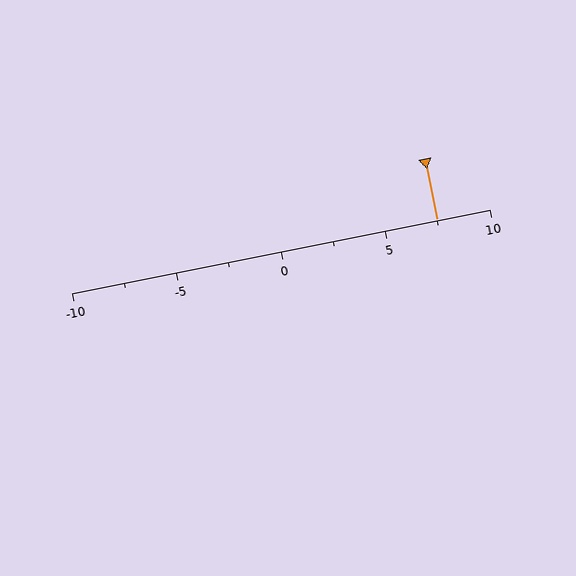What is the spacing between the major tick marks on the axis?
The major ticks are spaced 5 apart.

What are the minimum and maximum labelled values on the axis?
The axis runs from -10 to 10.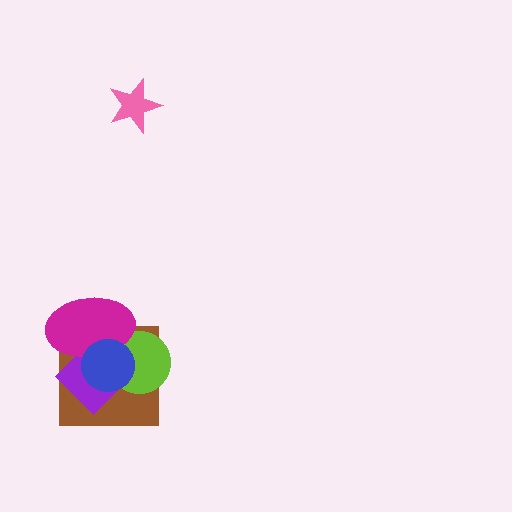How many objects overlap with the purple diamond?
4 objects overlap with the purple diamond.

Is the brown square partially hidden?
Yes, it is partially covered by another shape.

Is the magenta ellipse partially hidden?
Yes, it is partially covered by another shape.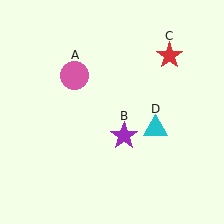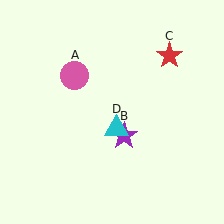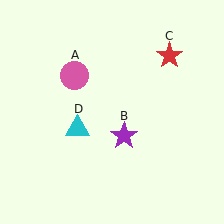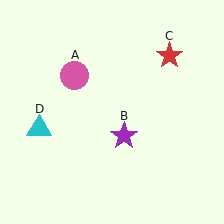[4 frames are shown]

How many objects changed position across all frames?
1 object changed position: cyan triangle (object D).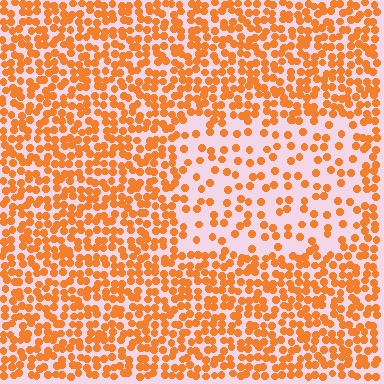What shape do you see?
I see a rectangle.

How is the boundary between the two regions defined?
The boundary is defined by a change in element density (approximately 2.3x ratio). All elements are the same color, size, and shape.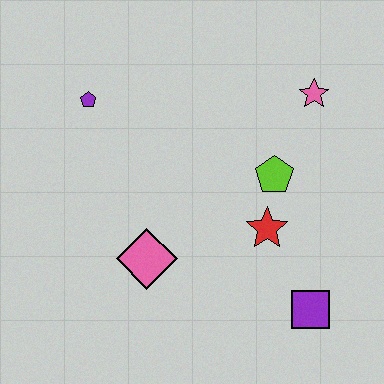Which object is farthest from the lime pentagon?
The purple pentagon is farthest from the lime pentagon.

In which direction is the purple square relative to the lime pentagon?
The purple square is below the lime pentagon.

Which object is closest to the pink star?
The lime pentagon is closest to the pink star.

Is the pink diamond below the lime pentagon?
Yes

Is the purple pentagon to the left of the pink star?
Yes